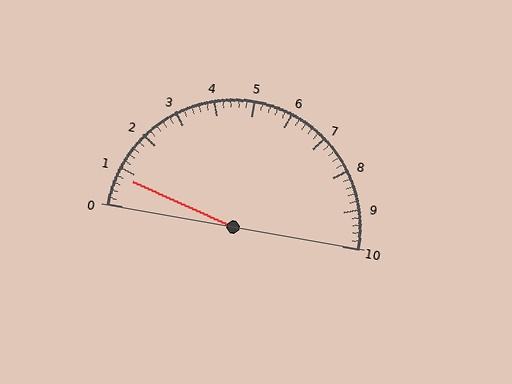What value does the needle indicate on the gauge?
The needle indicates approximately 0.8.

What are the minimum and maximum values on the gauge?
The gauge ranges from 0 to 10.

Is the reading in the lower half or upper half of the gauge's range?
The reading is in the lower half of the range (0 to 10).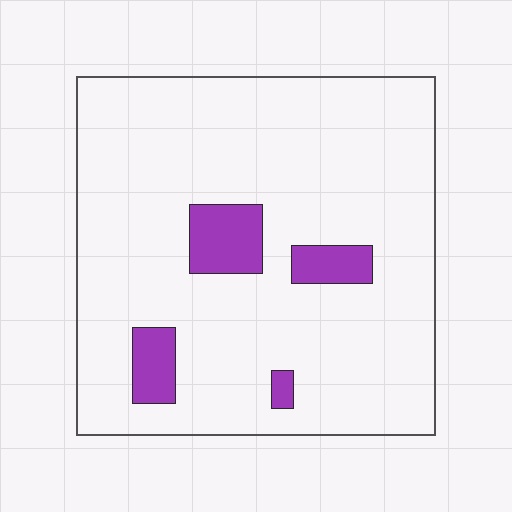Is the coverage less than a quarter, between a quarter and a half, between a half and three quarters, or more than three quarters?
Less than a quarter.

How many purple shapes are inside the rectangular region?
4.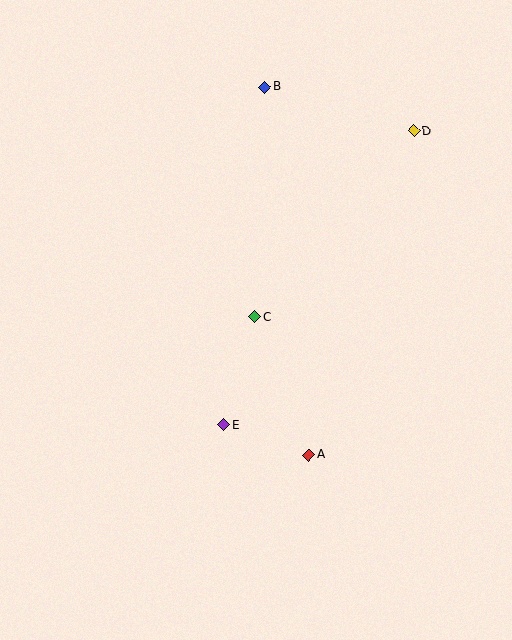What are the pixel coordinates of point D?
Point D is at (414, 131).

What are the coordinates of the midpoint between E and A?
The midpoint between E and A is at (266, 440).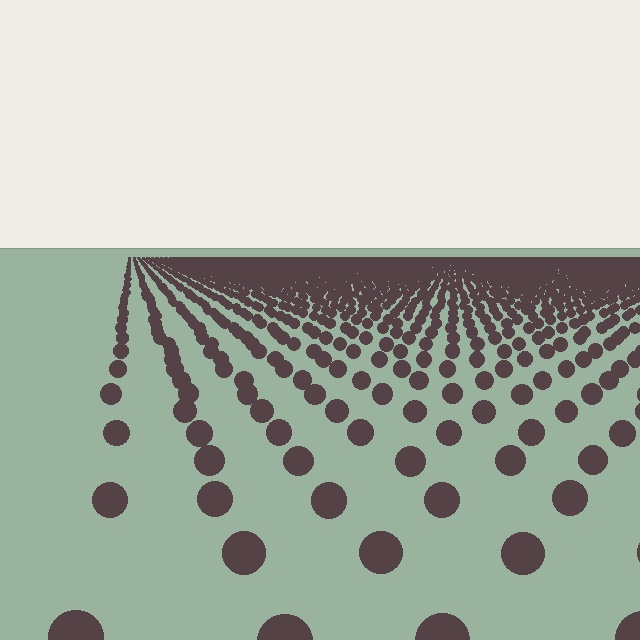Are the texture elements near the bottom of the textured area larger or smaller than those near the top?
Larger. Near the bottom, elements are closer to the viewer and appear at a bigger on-screen size.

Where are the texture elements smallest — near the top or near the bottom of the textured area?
Near the top.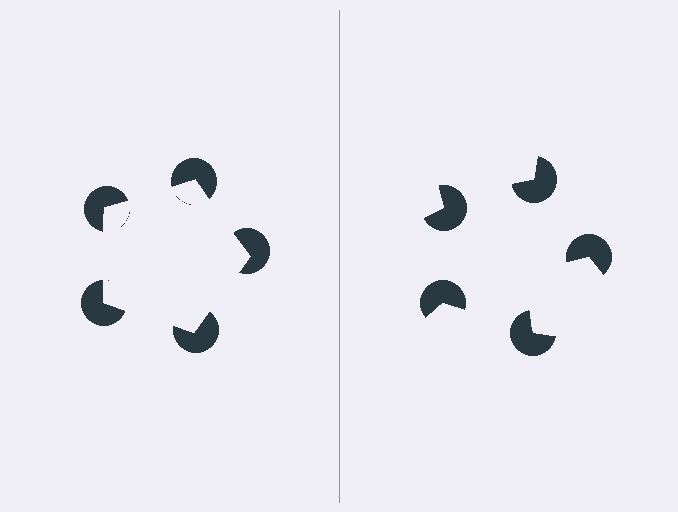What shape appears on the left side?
An illusory pentagon.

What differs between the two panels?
The pac-man discs are positioned identically on both sides; only the wedge orientations differ. On the left they align to a pentagon; on the right they are misaligned.